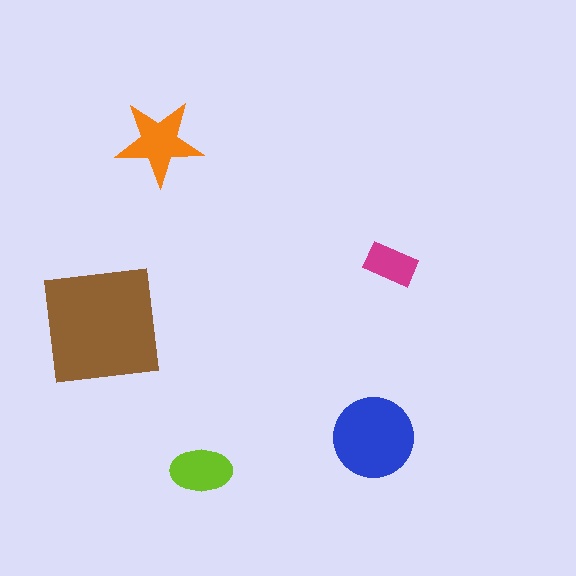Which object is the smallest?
The magenta rectangle.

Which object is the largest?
The brown square.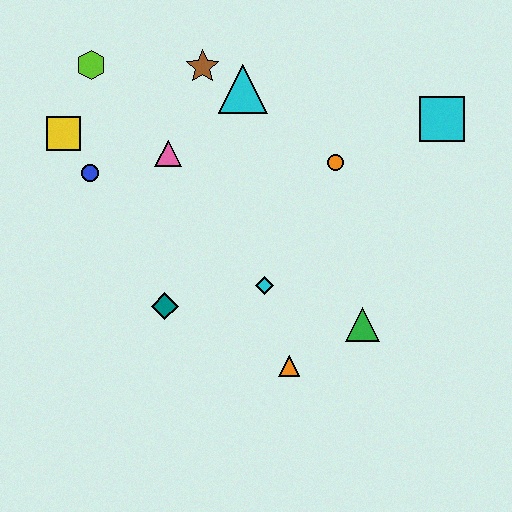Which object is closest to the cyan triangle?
The brown star is closest to the cyan triangle.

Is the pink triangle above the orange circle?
Yes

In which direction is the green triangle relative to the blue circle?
The green triangle is to the right of the blue circle.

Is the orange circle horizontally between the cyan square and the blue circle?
Yes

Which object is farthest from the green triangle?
The lime hexagon is farthest from the green triangle.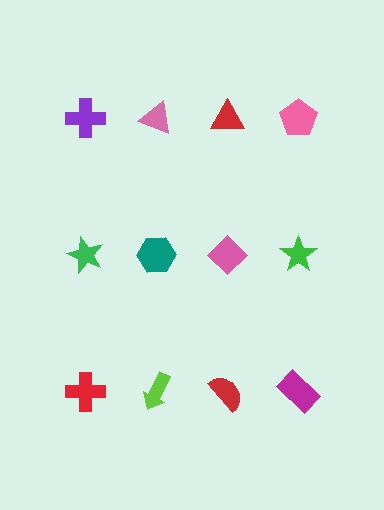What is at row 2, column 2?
A teal hexagon.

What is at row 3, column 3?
A red semicircle.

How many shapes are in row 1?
4 shapes.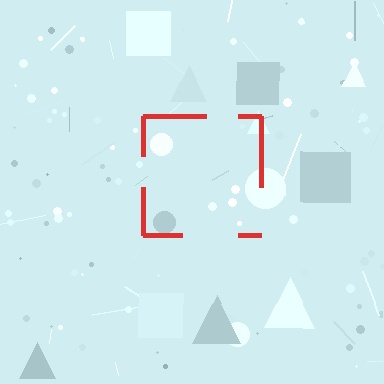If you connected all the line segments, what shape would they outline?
They would outline a square.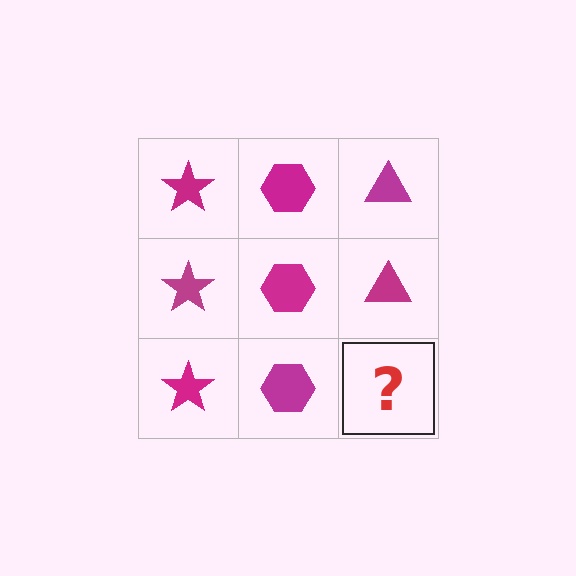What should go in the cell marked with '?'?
The missing cell should contain a magenta triangle.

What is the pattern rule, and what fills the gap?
The rule is that each column has a consistent shape. The gap should be filled with a magenta triangle.